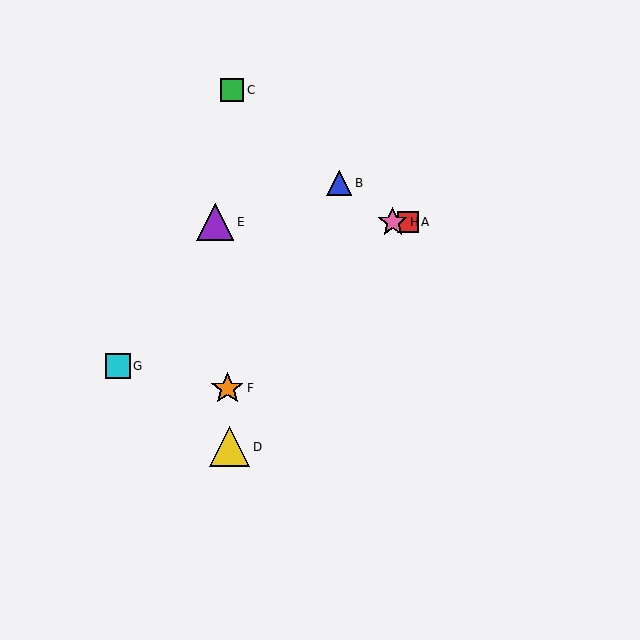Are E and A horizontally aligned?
Yes, both are at y≈222.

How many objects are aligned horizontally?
3 objects (A, E, H) are aligned horizontally.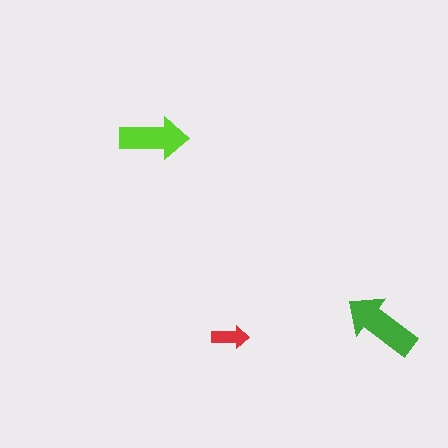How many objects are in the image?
There are 3 objects in the image.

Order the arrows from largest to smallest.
the green one, the lime one, the red one.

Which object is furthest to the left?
The lime arrow is leftmost.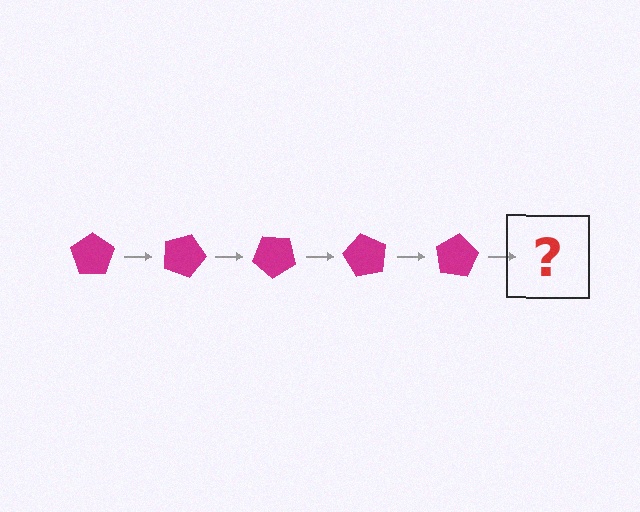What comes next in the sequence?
The next element should be a magenta pentagon rotated 100 degrees.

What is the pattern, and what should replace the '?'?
The pattern is that the pentagon rotates 20 degrees each step. The '?' should be a magenta pentagon rotated 100 degrees.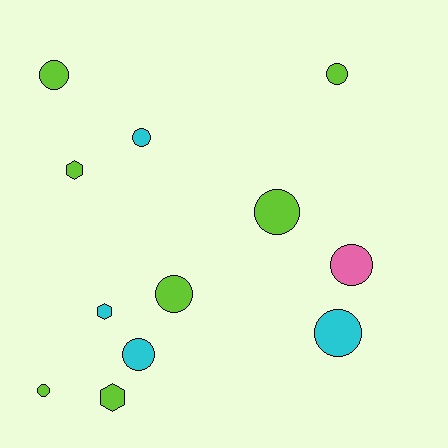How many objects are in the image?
There are 12 objects.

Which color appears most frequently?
Lime, with 7 objects.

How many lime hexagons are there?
There are 2 lime hexagons.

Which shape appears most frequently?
Circle, with 9 objects.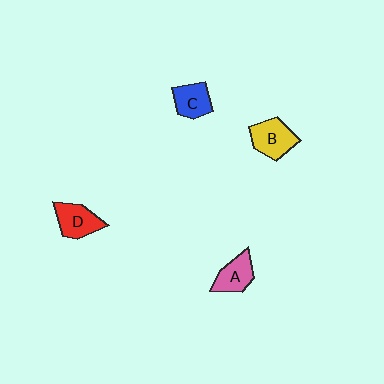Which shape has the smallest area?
Shape C (blue).